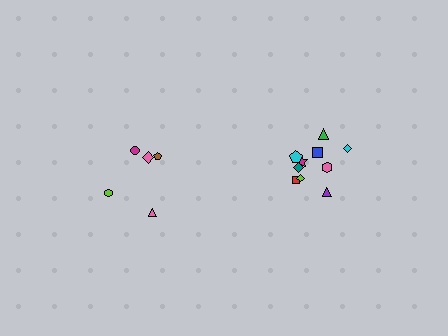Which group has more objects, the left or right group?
The right group.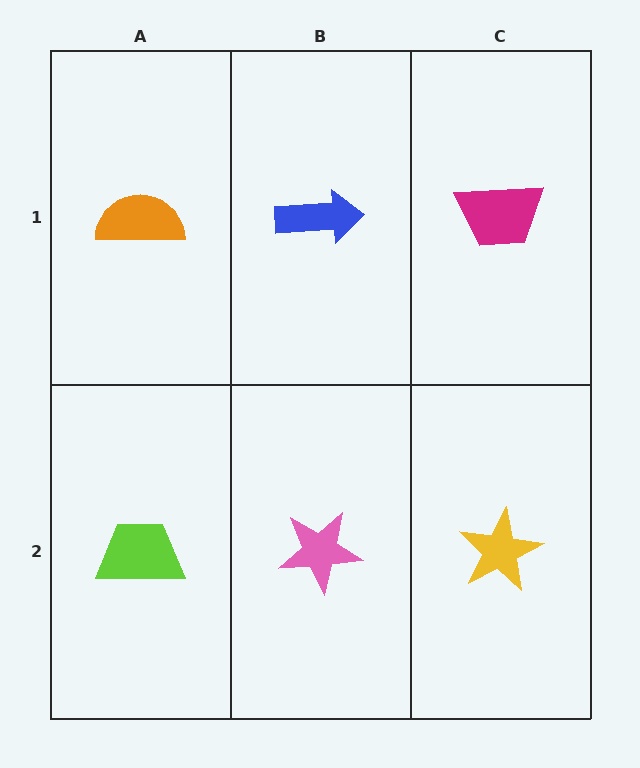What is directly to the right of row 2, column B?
A yellow star.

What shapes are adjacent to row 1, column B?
A pink star (row 2, column B), an orange semicircle (row 1, column A), a magenta trapezoid (row 1, column C).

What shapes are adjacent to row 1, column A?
A lime trapezoid (row 2, column A), a blue arrow (row 1, column B).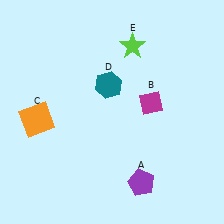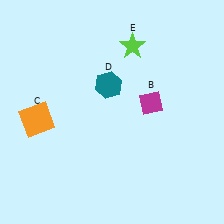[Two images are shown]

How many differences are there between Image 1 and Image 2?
There is 1 difference between the two images.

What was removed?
The purple pentagon (A) was removed in Image 2.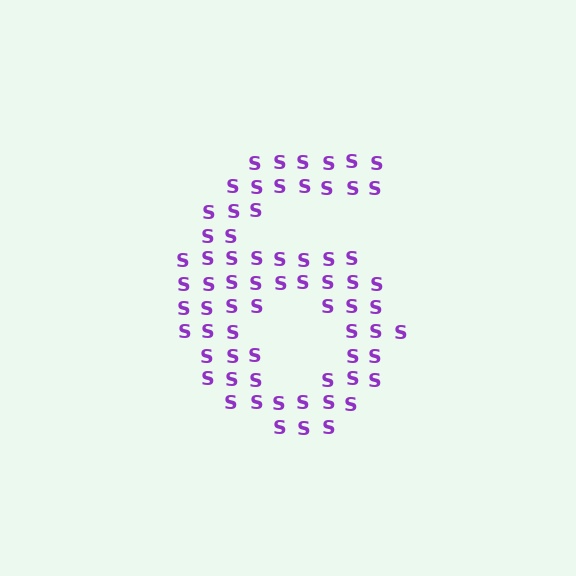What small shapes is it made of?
It is made of small letter S's.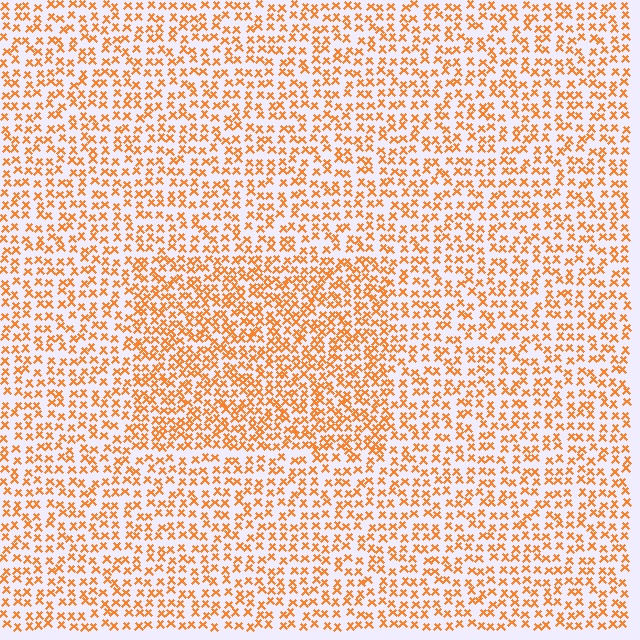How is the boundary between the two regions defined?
The boundary is defined by a change in element density (approximately 1.6x ratio). All elements are the same color, size, and shape.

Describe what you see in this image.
The image contains small orange elements arranged at two different densities. A rectangle-shaped region is visible where the elements are more densely packed than the surrounding area.